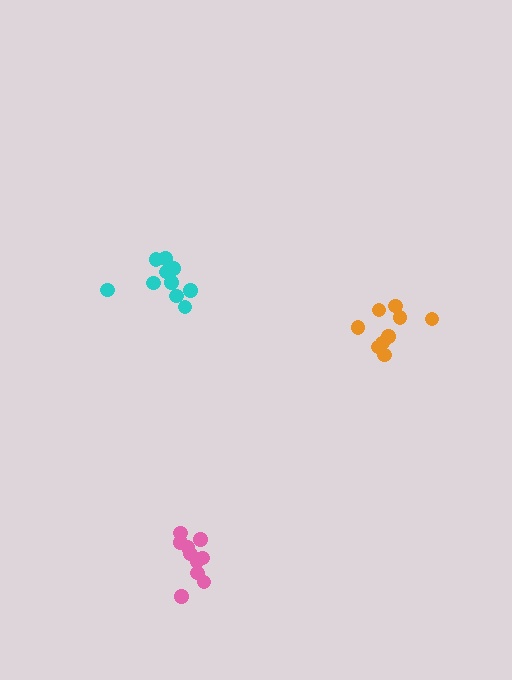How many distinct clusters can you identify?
There are 3 distinct clusters.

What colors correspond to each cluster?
The clusters are colored: orange, pink, cyan.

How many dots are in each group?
Group 1: 9 dots, Group 2: 10 dots, Group 3: 10 dots (29 total).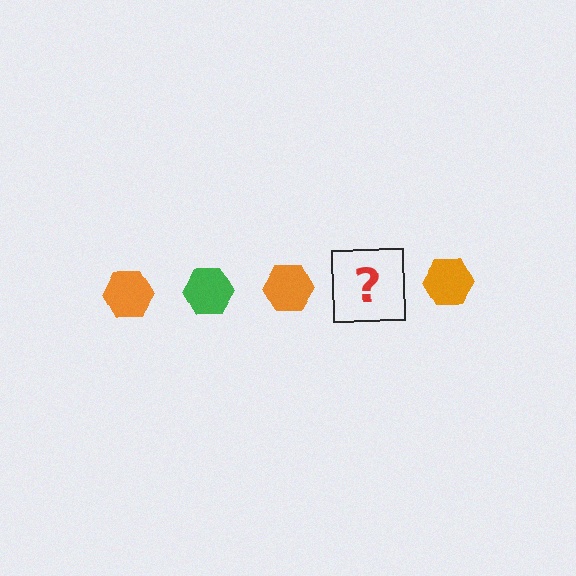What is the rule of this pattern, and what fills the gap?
The rule is that the pattern cycles through orange, green hexagons. The gap should be filled with a green hexagon.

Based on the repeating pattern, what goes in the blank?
The blank should be a green hexagon.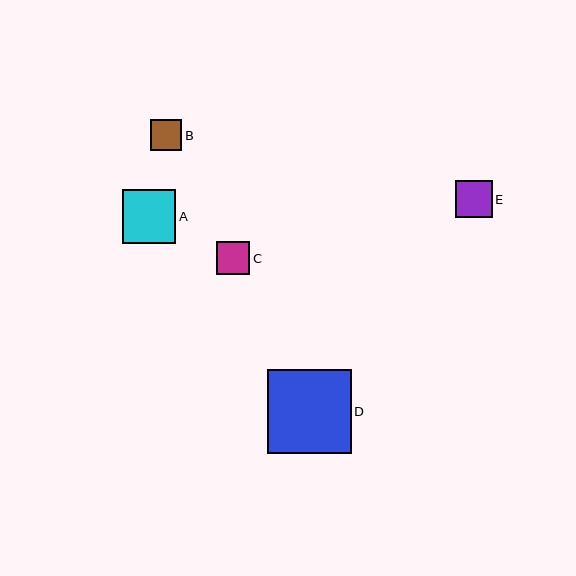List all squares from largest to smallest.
From largest to smallest: D, A, E, C, B.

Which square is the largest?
Square D is the largest with a size of approximately 84 pixels.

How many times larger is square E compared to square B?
Square E is approximately 1.2 times the size of square B.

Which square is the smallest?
Square B is the smallest with a size of approximately 31 pixels.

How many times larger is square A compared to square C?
Square A is approximately 1.6 times the size of square C.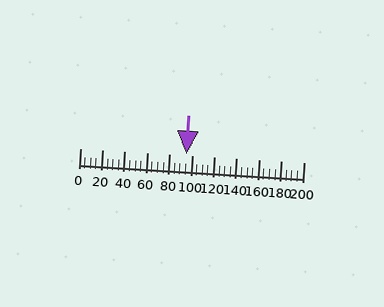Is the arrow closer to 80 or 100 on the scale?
The arrow is closer to 100.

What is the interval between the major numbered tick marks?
The major tick marks are spaced 20 units apart.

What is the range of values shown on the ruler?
The ruler shows values from 0 to 200.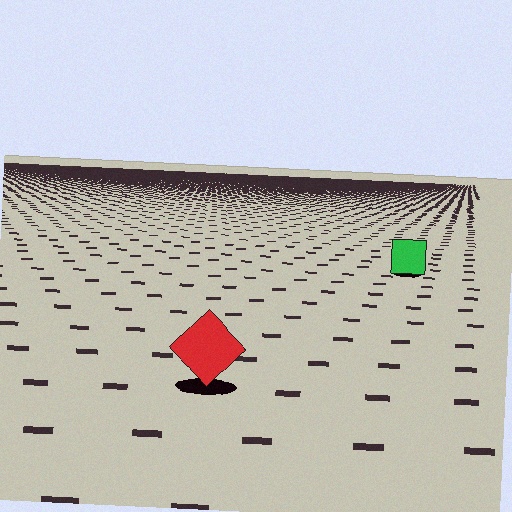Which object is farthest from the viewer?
The green square is farthest from the viewer. It appears smaller and the ground texture around it is denser.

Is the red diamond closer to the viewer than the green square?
Yes. The red diamond is closer — you can tell from the texture gradient: the ground texture is coarser near it.